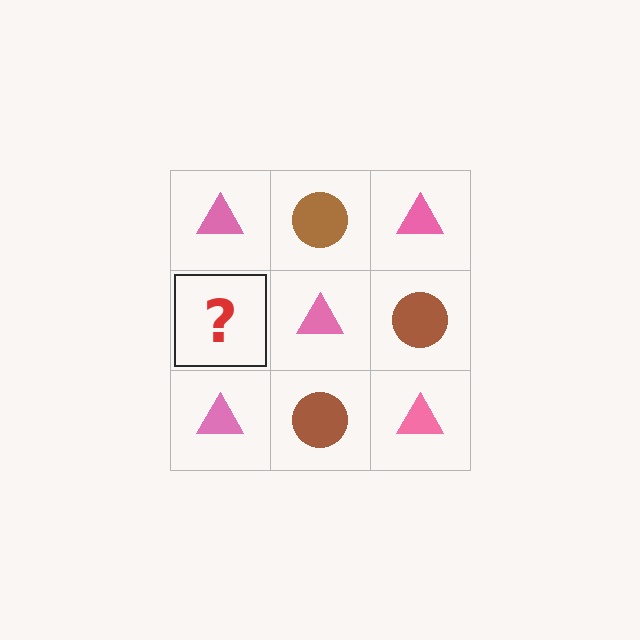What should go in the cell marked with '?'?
The missing cell should contain a brown circle.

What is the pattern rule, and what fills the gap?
The rule is that it alternates pink triangle and brown circle in a checkerboard pattern. The gap should be filled with a brown circle.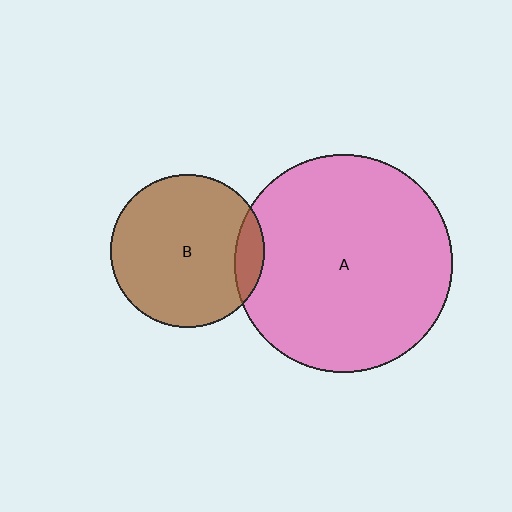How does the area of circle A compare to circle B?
Approximately 2.0 times.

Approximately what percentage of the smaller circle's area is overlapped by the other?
Approximately 10%.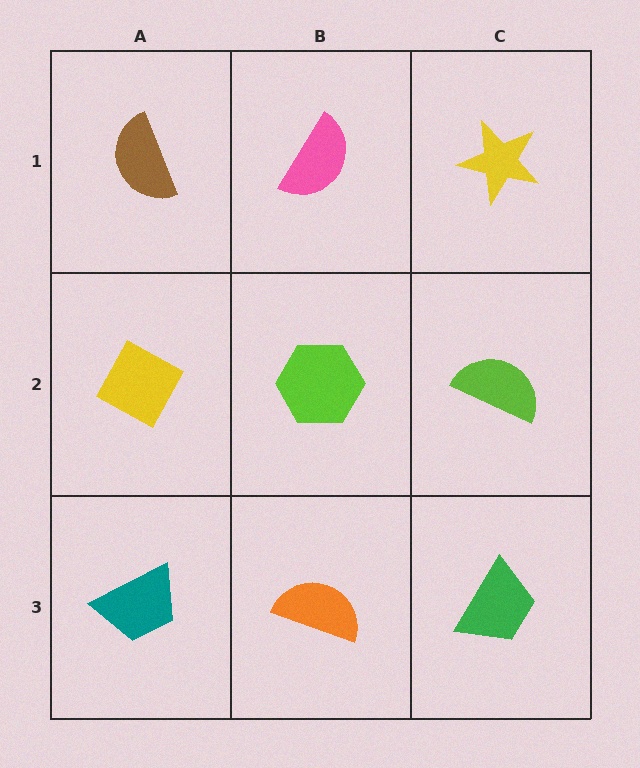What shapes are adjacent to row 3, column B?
A lime hexagon (row 2, column B), a teal trapezoid (row 3, column A), a green trapezoid (row 3, column C).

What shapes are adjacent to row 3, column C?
A lime semicircle (row 2, column C), an orange semicircle (row 3, column B).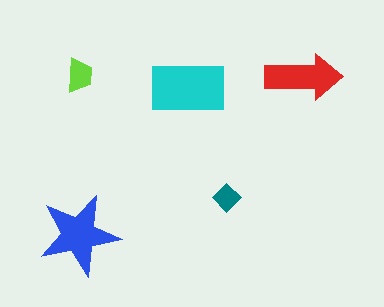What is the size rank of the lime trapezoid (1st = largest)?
4th.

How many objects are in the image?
There are 5 objects in the image.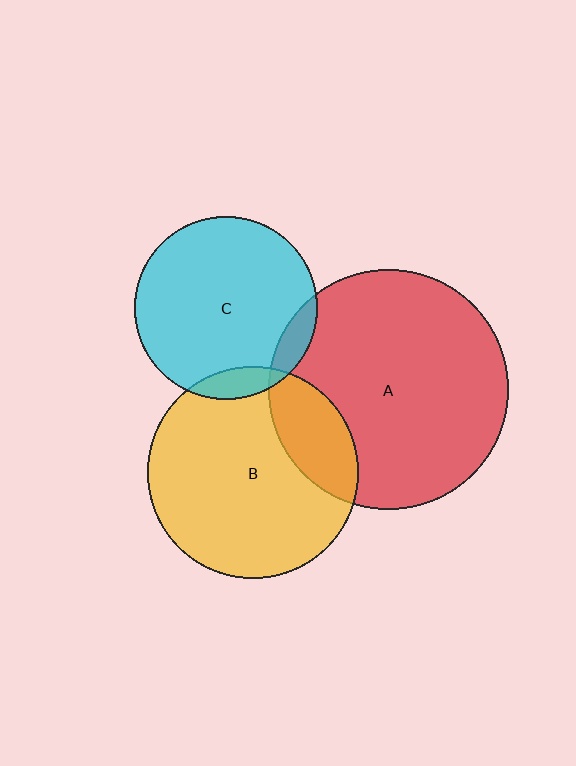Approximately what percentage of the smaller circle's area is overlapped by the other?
Approximately 20%.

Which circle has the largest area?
Circle A (red).